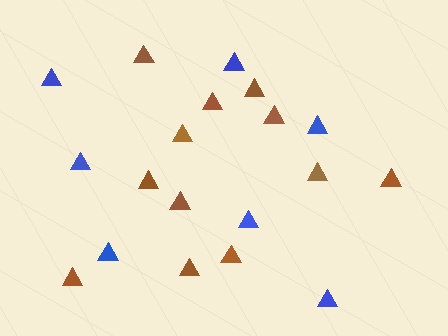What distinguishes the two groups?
There are 2 groups: one group of blue triangles (7) and one group of brown triangles (12).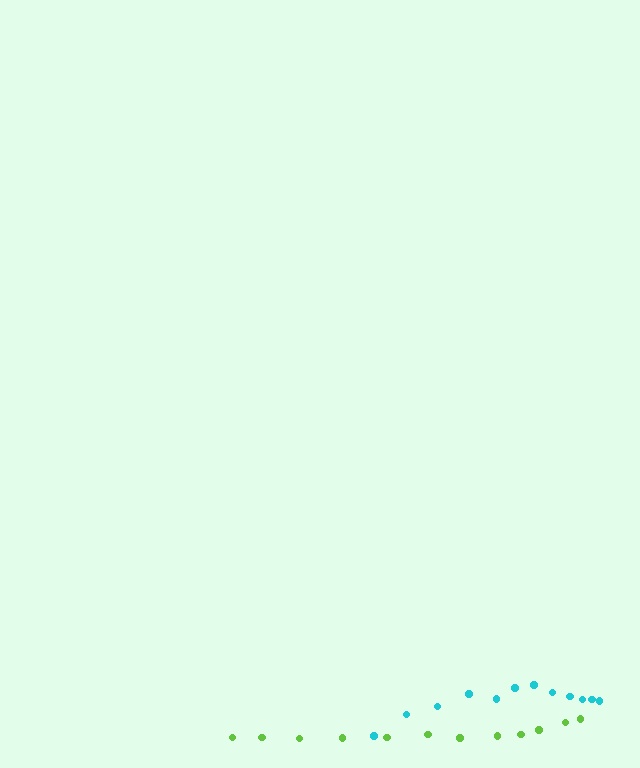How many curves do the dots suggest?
There are 2 distinct paths.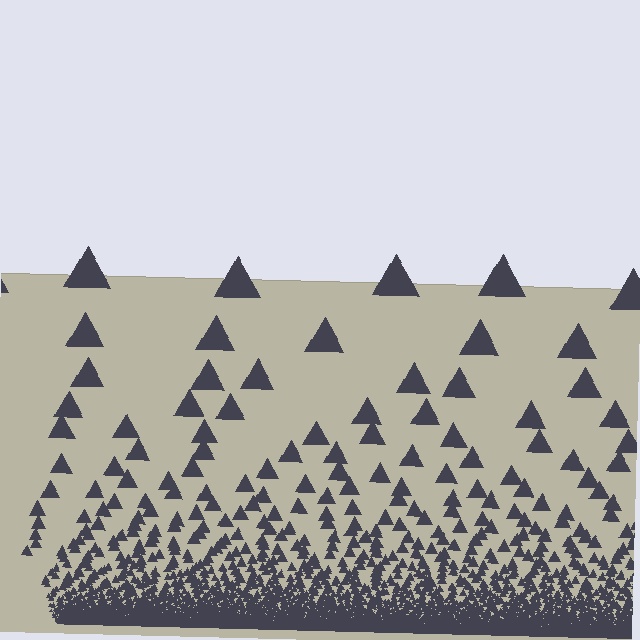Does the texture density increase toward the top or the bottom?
Density increases toward the bottom.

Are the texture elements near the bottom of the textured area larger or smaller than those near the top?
Smaller. The gradient is inverted — elements near the bottom are smaller and denser.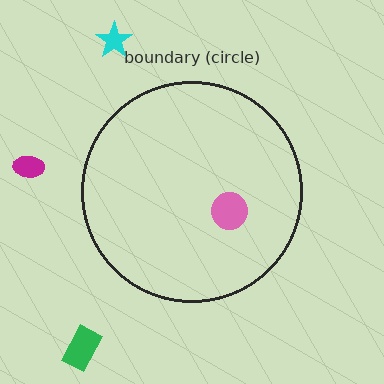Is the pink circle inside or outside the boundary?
Inside.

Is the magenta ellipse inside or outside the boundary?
Outside.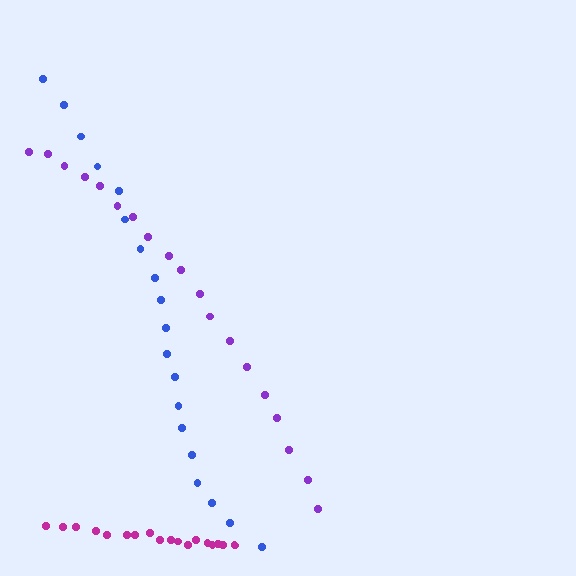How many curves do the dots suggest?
There are 3 distinct paths.